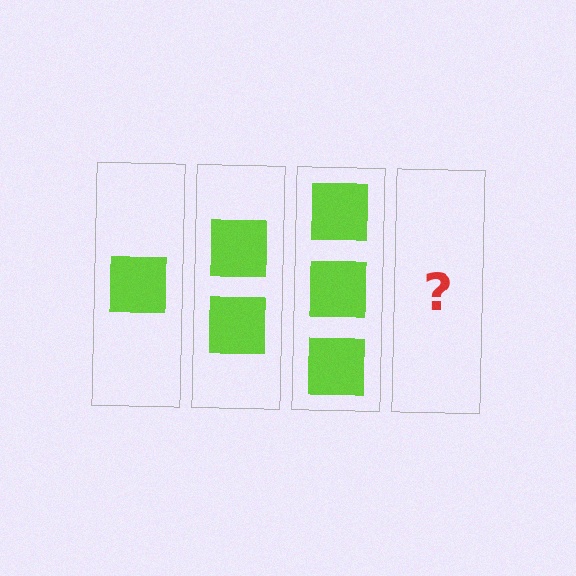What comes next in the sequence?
The next element should be 4 squares.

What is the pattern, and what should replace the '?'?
The pattern is that each step adds one more square. The '?' should be 4 squares.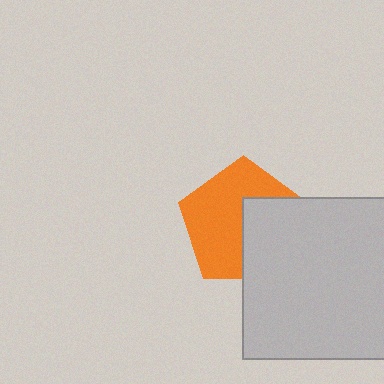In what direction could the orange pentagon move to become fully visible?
The orange pentagon could move left. That would shift it out from behind the light gray rectangle entirely.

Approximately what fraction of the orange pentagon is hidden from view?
Roughly 40% of the orange pentagon is hidden behind the light gray rectangle.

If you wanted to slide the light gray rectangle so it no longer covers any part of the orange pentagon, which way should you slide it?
Slide it right — that is the most direct way to separate the two shapes.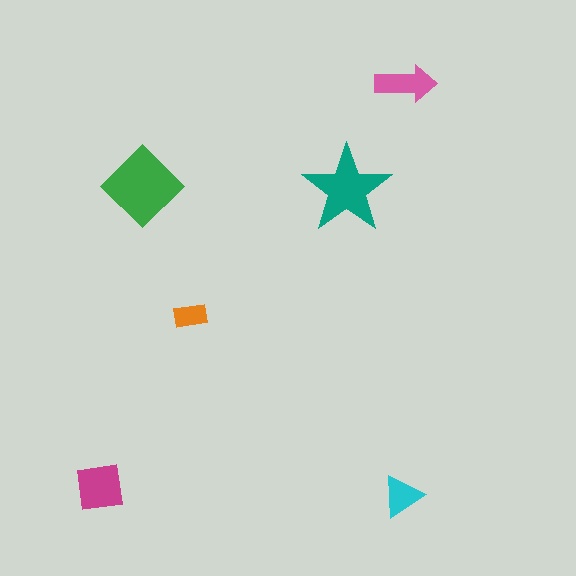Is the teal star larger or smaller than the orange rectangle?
Larger.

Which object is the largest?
The green diamond.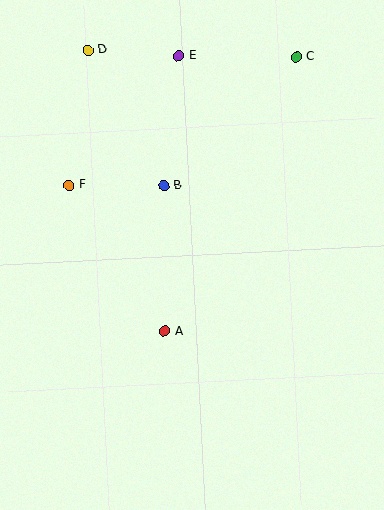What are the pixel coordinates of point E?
Point E is at (179, 56).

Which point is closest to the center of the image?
Point B at (164, 186) is closest to the center.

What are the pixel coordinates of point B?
Point B is at (164, 186).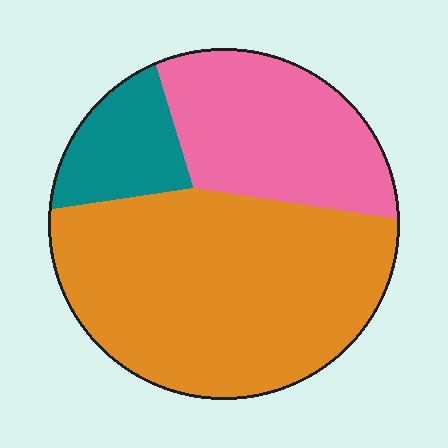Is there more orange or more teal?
Orange.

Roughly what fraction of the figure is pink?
Pink covers roughly 30% of the figure.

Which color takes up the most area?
Orange, at roughly 60%.